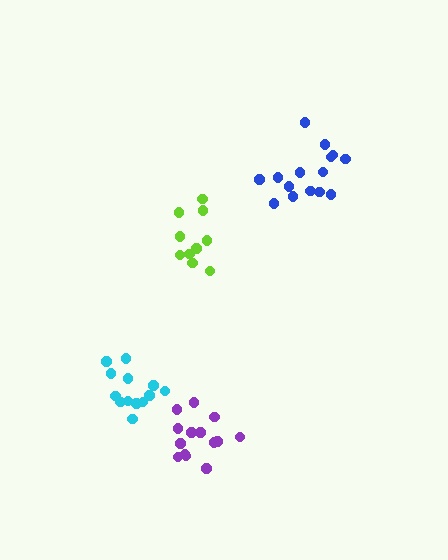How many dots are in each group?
Group 1: 15 dots, Group 2: 14 dots, Group 3: 10 dots, Group 4: 13 dots (52 total).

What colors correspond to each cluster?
The clusters are colored: blue, purple, lime, cyan.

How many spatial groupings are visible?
There are 4 spatial groupings.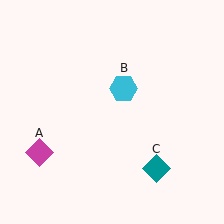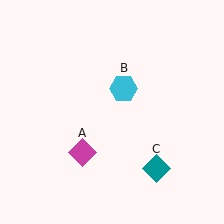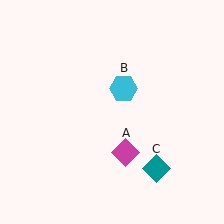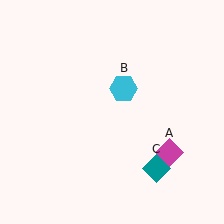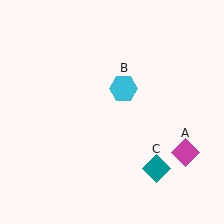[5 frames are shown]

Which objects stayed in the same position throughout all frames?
Cyan hexagon (object B) and teal diamond (object C) remained stationary.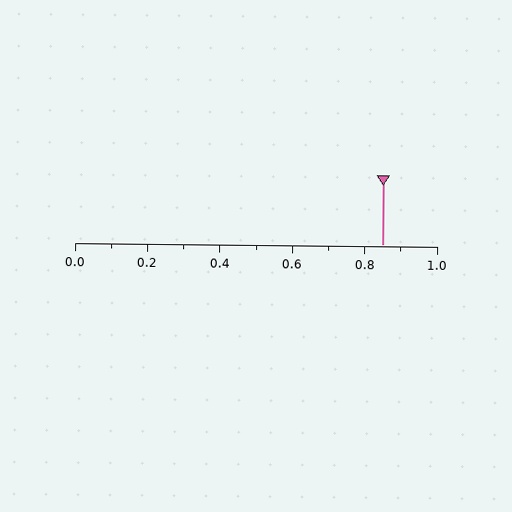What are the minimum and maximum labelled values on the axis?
The axis runs from 0.0 to 1.0.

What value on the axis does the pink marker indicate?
The marker indicates approximately 0.85.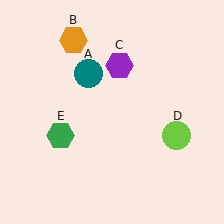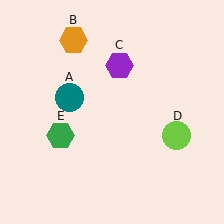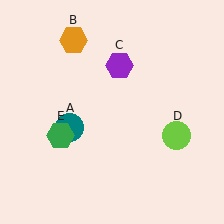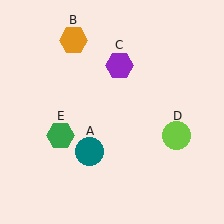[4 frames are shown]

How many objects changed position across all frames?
1 object changed position: teal circle (object A).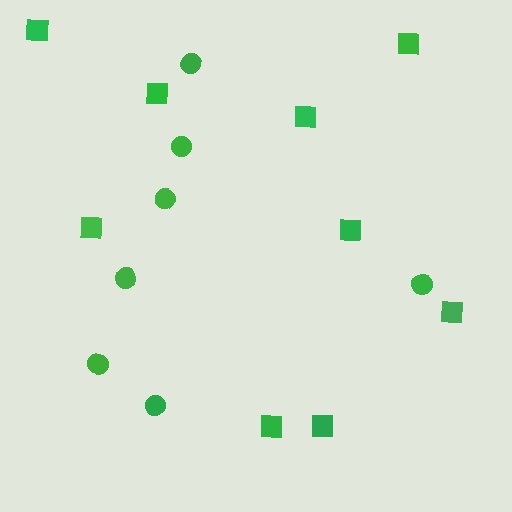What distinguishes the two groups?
There are 2 groups: one group of squares (9) and one group of circles (7).